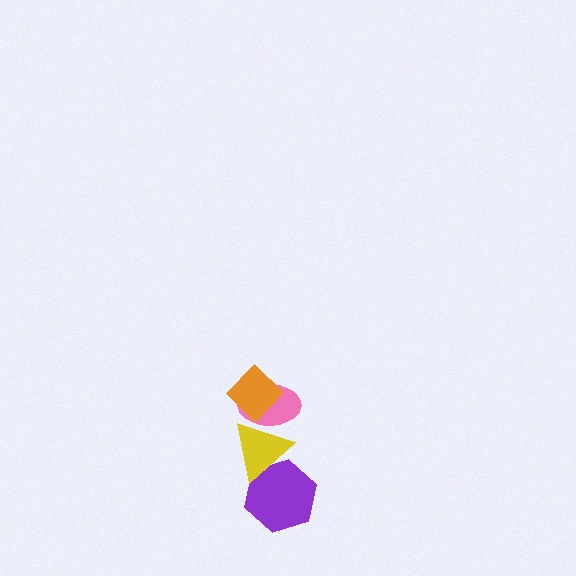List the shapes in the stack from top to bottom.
From top to bottom: the orange diamond, the pink ellipse, the yellow triangle, the purple hexagon.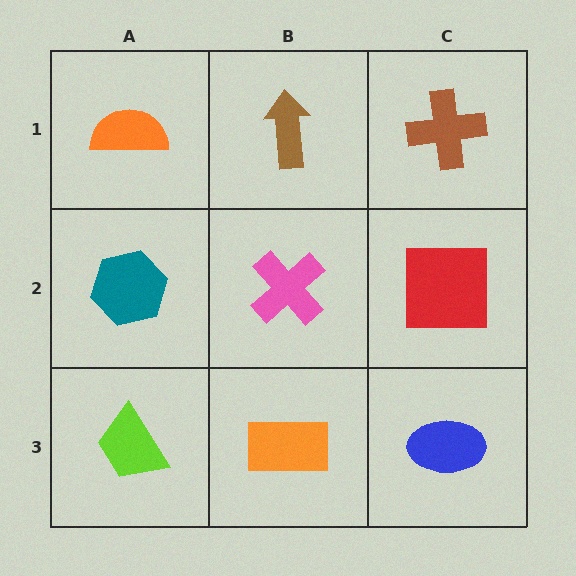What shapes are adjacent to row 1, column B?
A pink cross (row 2, column B), an orange semicircle (row 1, column A), a brown cross (row 1, column C).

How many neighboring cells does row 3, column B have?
3.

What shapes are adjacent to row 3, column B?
A pink cross (row 2, column B), a lime trapezoid (row 3, column A), a blue ellipse (row 3, column C).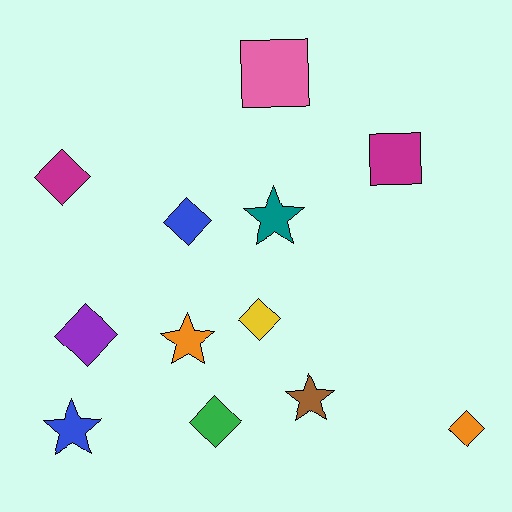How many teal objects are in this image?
There is 1 teal object.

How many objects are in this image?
There are 12 objects.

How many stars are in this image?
There are 4 stars.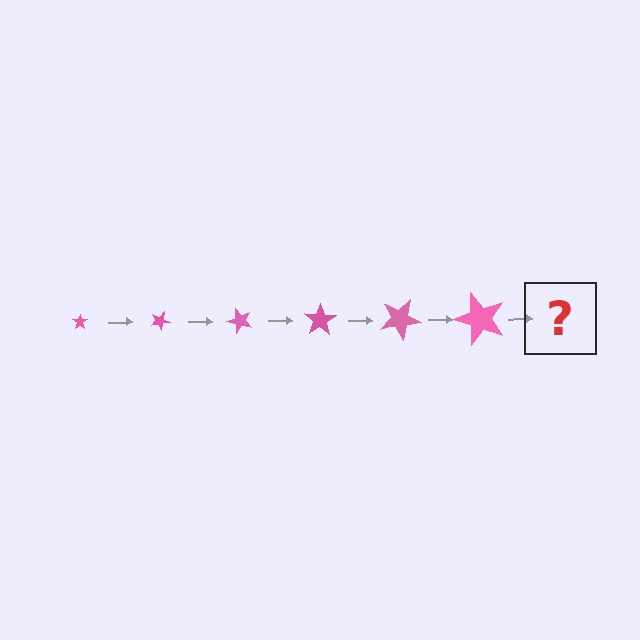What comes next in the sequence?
The next element should be a star, larger than the previous one and rotated 150 degrees from the start.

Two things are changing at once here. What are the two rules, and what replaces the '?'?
The two rules are that the star grows larger each step and it rotates 25 degrees each step. The '?' should be a star, larger than the previous one and rotated 150 degrees from the start.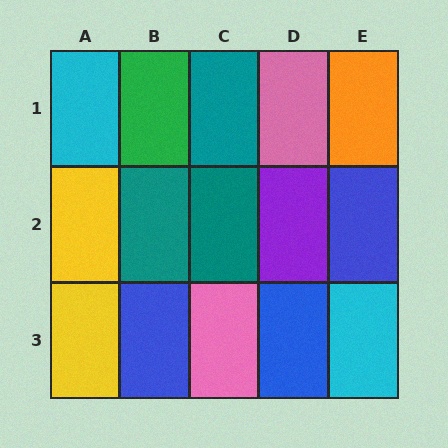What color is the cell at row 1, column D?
Pink.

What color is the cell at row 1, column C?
Teal.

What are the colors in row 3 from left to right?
Yellow, blue, pink, blue, cyan.